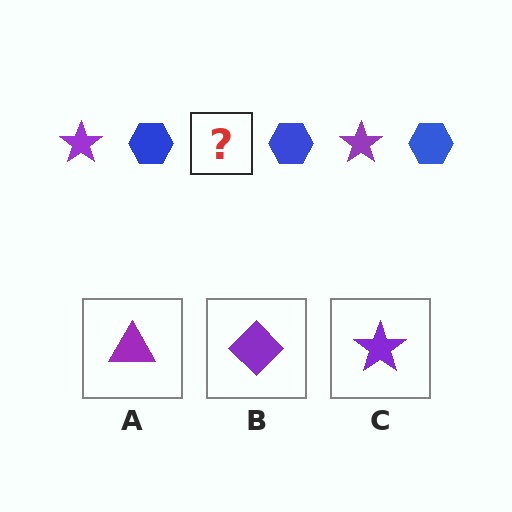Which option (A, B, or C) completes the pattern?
C.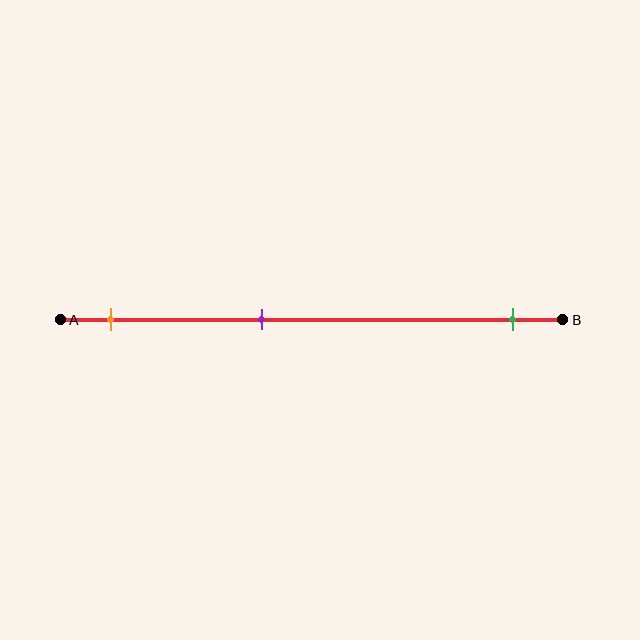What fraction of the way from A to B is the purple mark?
The purple mark is approximately 40% (0.4) of the way from A to B.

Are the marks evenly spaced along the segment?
No, the marks are not evenly spaced.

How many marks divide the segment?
There are 3 marks dividing the segment.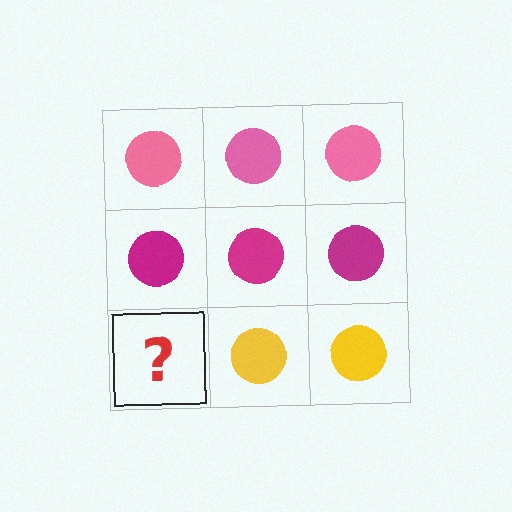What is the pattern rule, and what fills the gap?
The rule is that each row has a consistent color. The gap should be filled with a yellow circle.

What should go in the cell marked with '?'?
The missing cell should contain a yellow circle.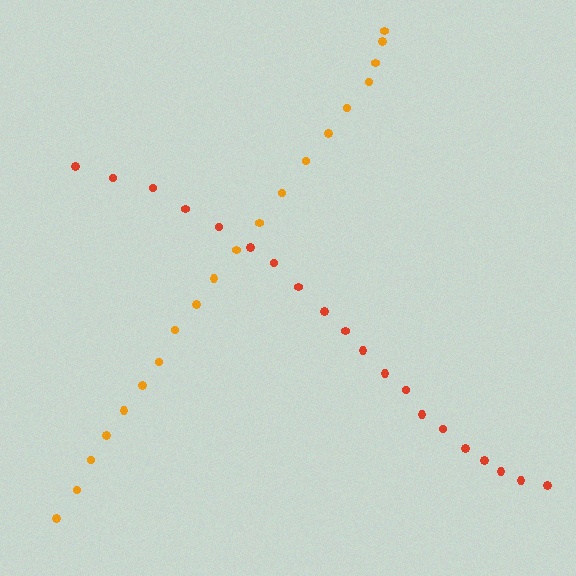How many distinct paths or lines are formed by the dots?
There are 2 distinct paths.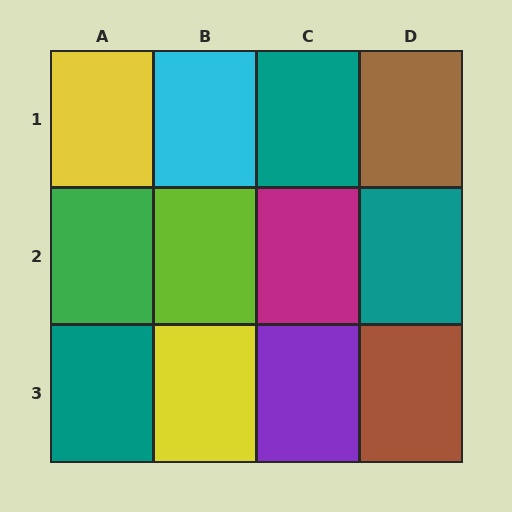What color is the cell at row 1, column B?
Cyan.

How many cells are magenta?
1 cell is magenta.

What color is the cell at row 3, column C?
Purple.